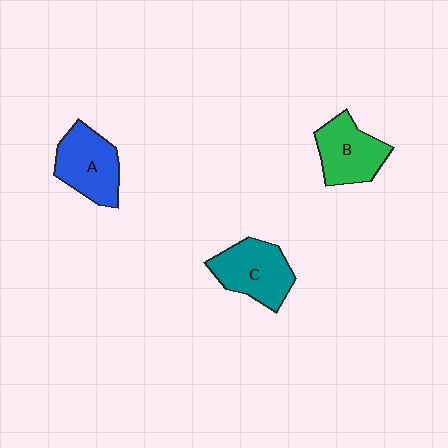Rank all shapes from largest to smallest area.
From largest to smallest: C (teal), A (blue), B (green).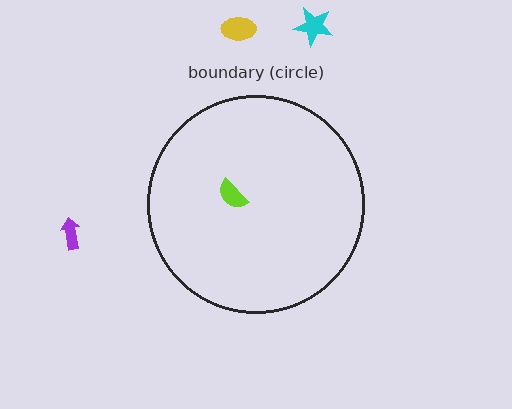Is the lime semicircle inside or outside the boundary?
Inside.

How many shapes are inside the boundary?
1 inside, 3 outside.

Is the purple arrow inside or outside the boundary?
Outside.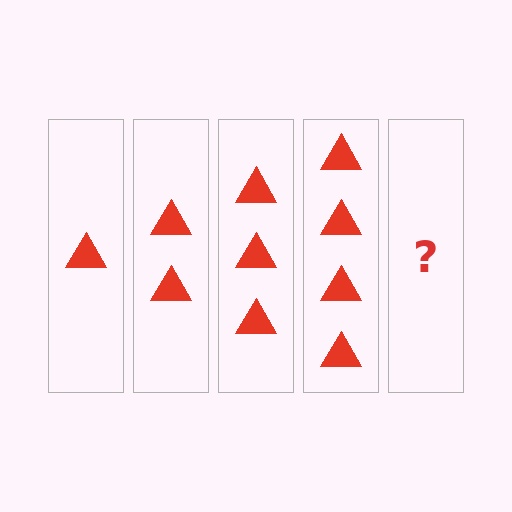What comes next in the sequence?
The next element should be 5 triangles.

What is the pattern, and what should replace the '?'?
The pattern is that each step adds one more triangle. The '?' should be 5 triangles.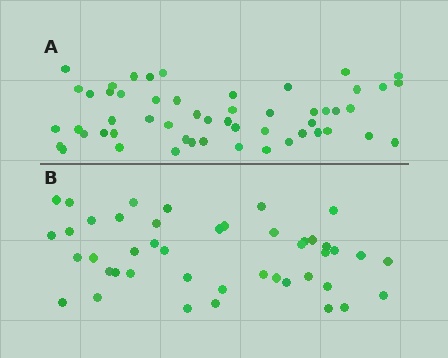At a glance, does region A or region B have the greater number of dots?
Region A (the top region) has more dots.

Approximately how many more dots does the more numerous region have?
Region A has roughly 8 or so more dots than region B.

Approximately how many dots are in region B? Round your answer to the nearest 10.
About 40 dots. (The exact count is 44, which rounds to 40.)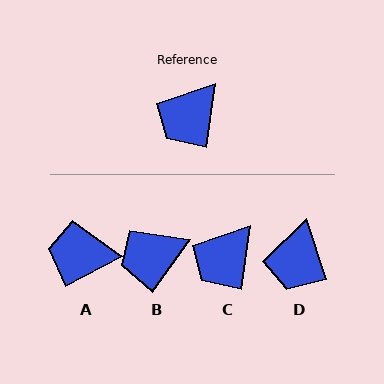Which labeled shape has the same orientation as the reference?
C.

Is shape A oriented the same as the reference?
No, it is off by about 55 degrees.